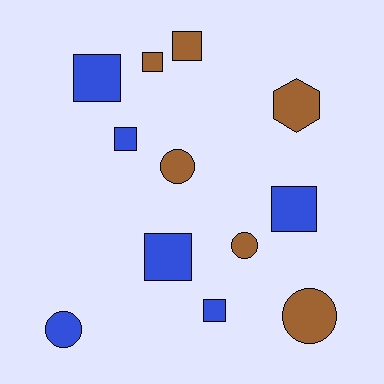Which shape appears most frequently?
Square, with 7 objects.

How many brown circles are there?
There are 3 brown circles.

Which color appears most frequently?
Brown, with 6 objects.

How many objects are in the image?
There are 12 objects.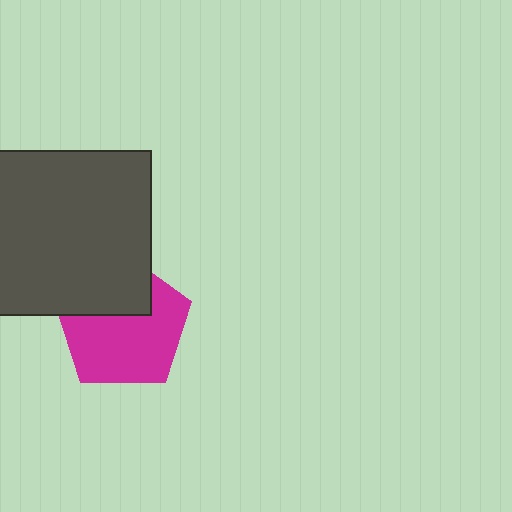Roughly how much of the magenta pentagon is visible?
Most of it is visible (roughly 67%).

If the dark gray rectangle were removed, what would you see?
You would see the complete magenta pentagon.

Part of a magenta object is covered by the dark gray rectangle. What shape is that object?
It is a pentagon.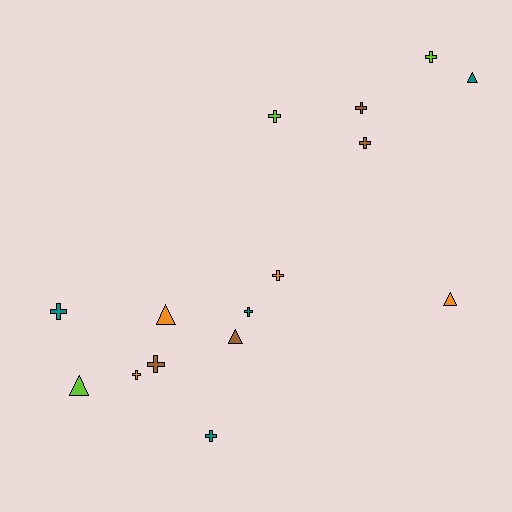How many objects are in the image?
There are 15 objects.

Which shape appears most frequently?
Cross, with 10 objects.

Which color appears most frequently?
Teal, with 4 objects.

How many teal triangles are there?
There is 1 teal triangle.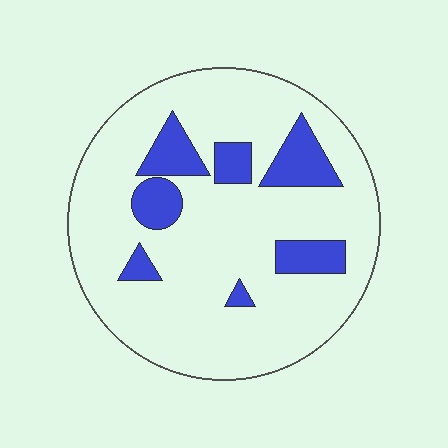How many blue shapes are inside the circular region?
7.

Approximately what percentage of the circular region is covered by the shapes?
Approximately 15%.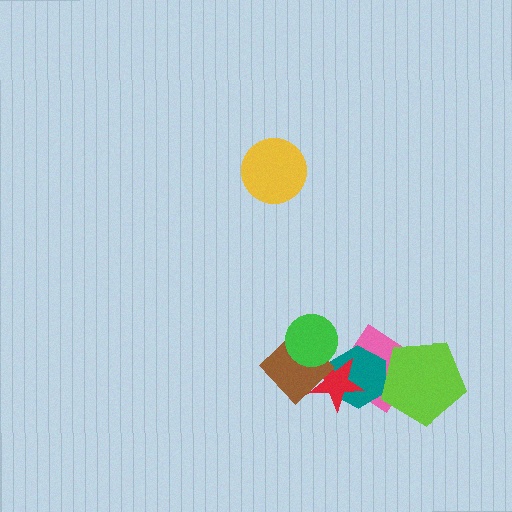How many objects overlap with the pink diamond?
3 objects overlap with the pink diamond.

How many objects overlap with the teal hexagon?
3 objects overlap with the teal hexagon.